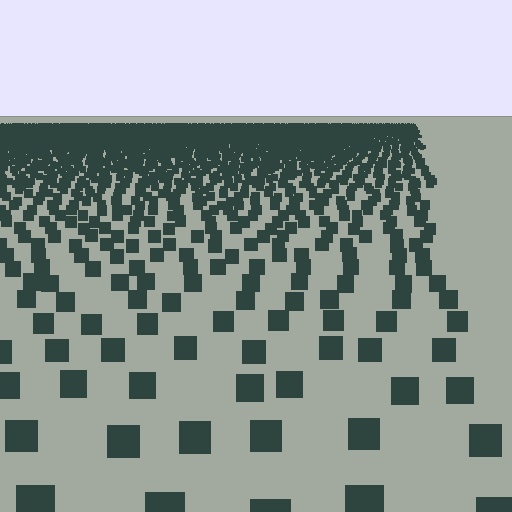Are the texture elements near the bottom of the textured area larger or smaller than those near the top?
Larger. Near the bottom, elements are closer to the viewer and appear at a bigger on-screen size.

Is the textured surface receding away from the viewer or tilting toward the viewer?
The surface is receding away from the viewer. Texture elements get smaller and denser toward the top.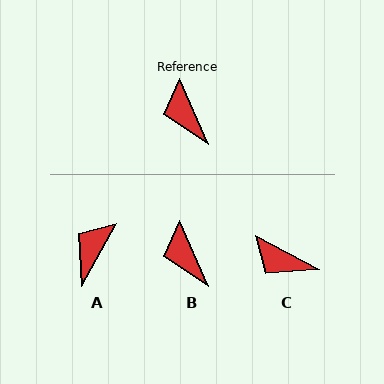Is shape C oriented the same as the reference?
No, it is off by about 38 degrees.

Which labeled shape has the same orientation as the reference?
B.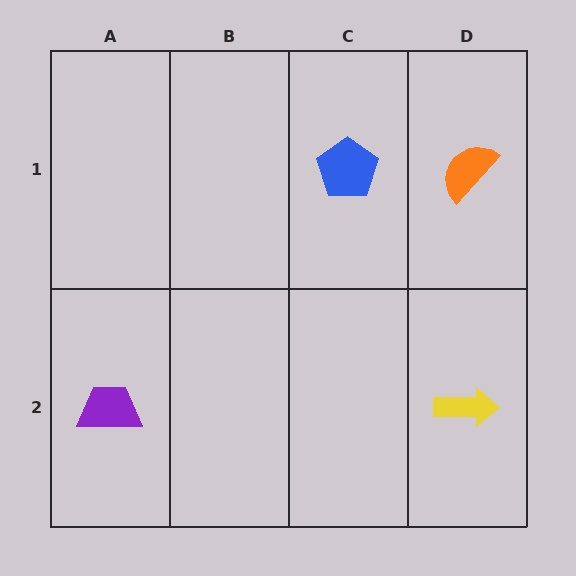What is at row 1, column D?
An orange semicircle.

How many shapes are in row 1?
2 shapes.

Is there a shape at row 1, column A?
No, that cell is empty.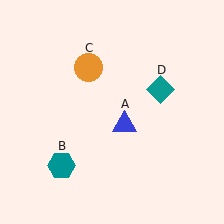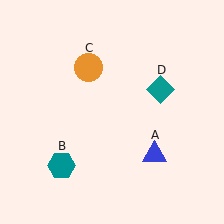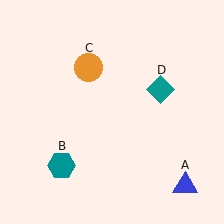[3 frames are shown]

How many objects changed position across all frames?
1 object changed position: blue triangle (object A).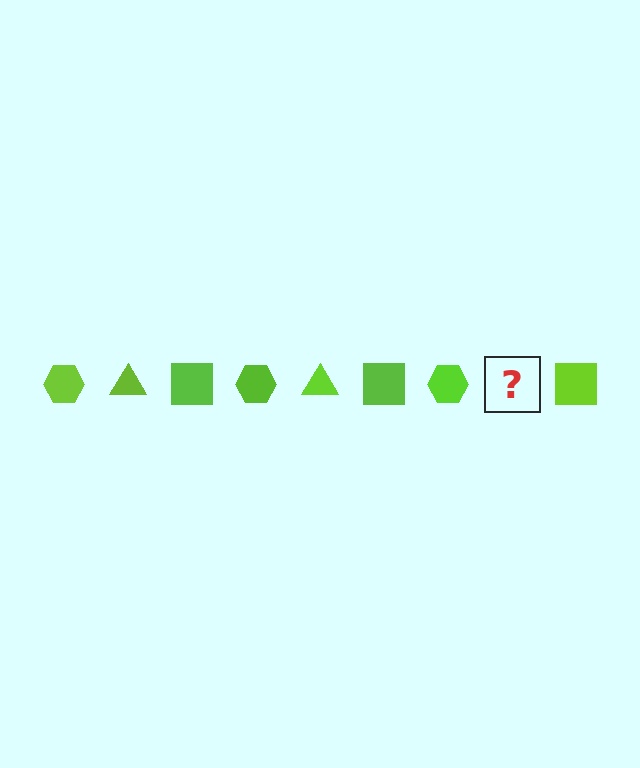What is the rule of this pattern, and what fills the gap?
The rule is that the pattern cycles through hexagon, triangle, square shapes in lime. The gap should be filled with a lime triangle.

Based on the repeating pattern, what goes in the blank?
The blank should be a lime triangle.